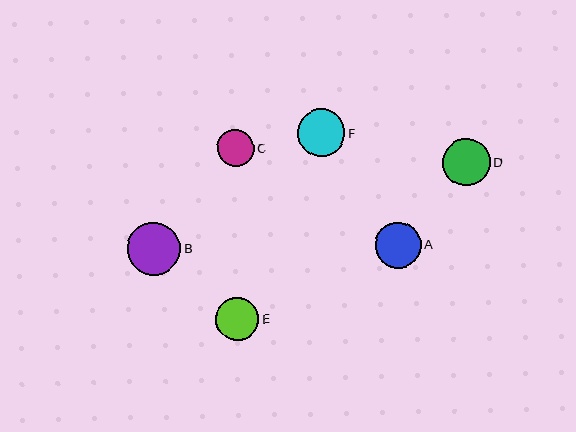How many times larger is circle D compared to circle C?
Circle D is approximately 1.3 times the size of circle C.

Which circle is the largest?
Circle B is the largest with a size of approximately 53 pixels.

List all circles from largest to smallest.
From largest to smallest: B, F, D, A, E, C.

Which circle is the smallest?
Circle C is the smallest with a size of approximately 37 pixels.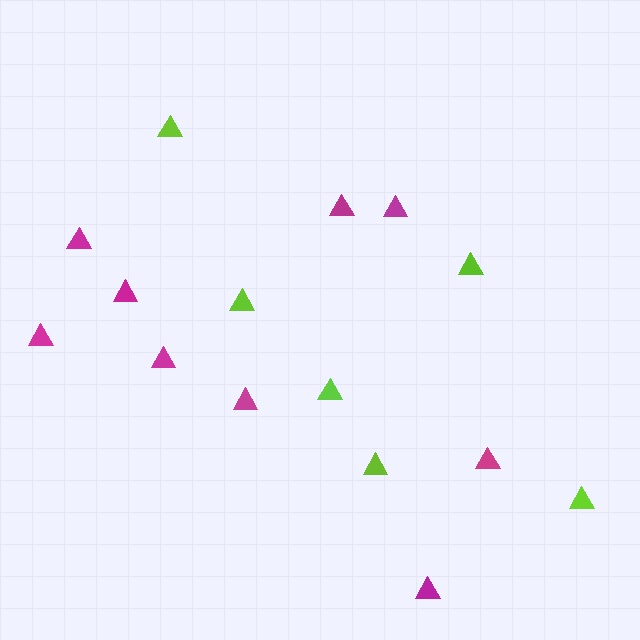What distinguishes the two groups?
There are 2 groups: one group of lime triangles (6) and one group of magenta triangles (9).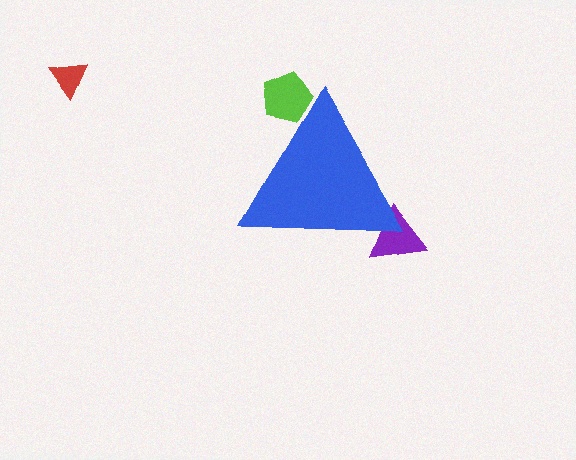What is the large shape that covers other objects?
A blue triangle.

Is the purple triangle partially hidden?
Yes, the purple triangle is partially hidden behind the blue triangle.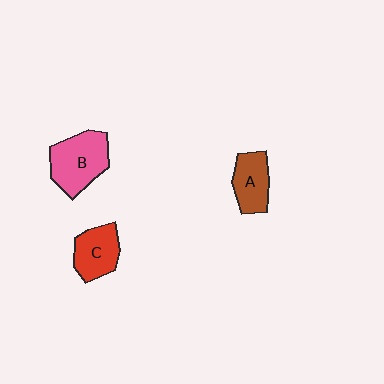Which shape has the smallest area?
Shape A (brown).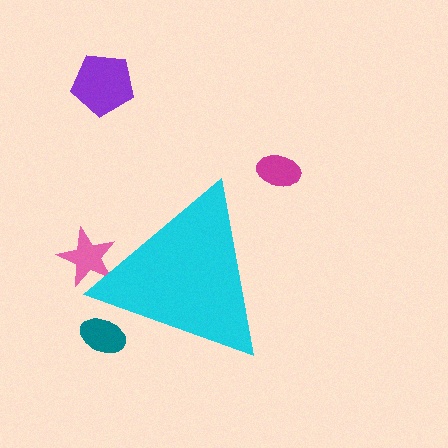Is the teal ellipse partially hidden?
Yes, the teal ellipse is partially hidden behind the cyan triangle.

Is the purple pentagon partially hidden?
No, the purple pentagon is fully visible.